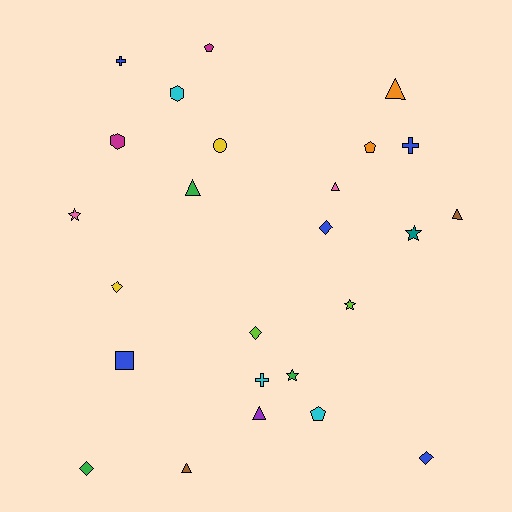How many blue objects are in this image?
There are 5 blue objects.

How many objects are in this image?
There are 25 objects.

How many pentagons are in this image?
There are 3 pentagons.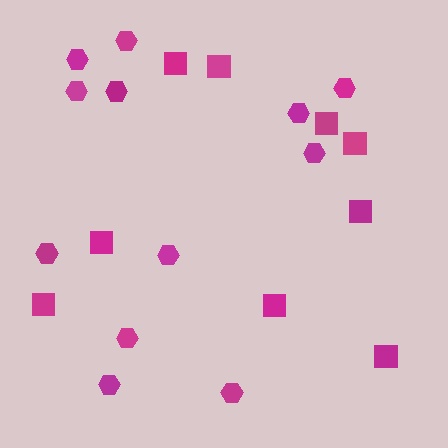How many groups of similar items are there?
There are 2 groups: one group of hexagons (12) and one group of squares (9).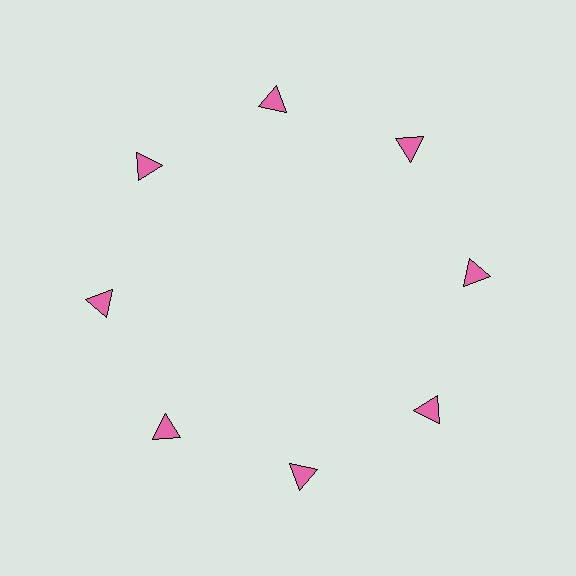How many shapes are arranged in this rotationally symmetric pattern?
There are 8 shapes, arranged in 8 groups of 1.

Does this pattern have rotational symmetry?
Yes, this pattern has 8-fold rotational symmetry. It looks the same after rotating 45 degrees around the center.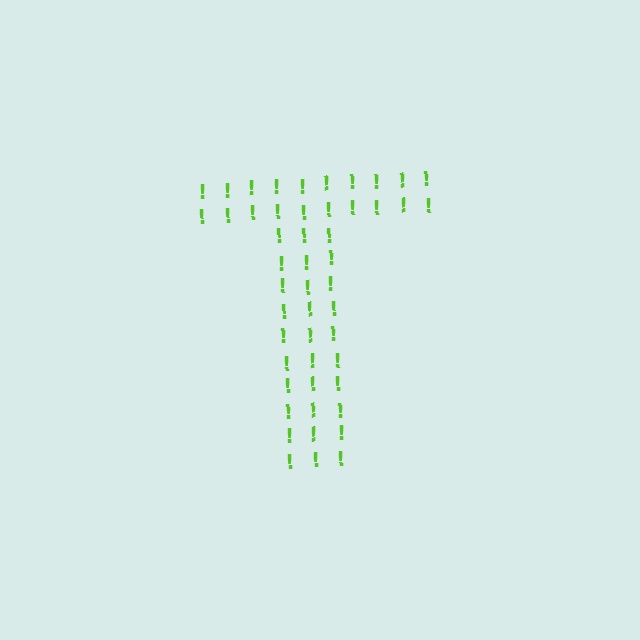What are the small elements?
The small elements are exclamation marks.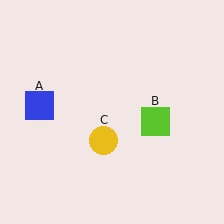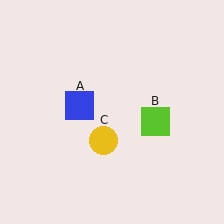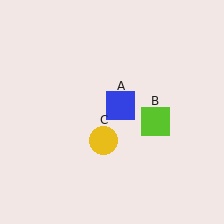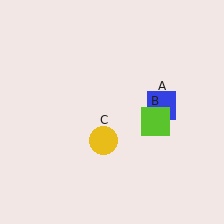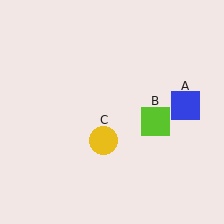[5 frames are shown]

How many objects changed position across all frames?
1 object changed position: blue square (object A).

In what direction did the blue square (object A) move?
The blue square (object A) moved right.